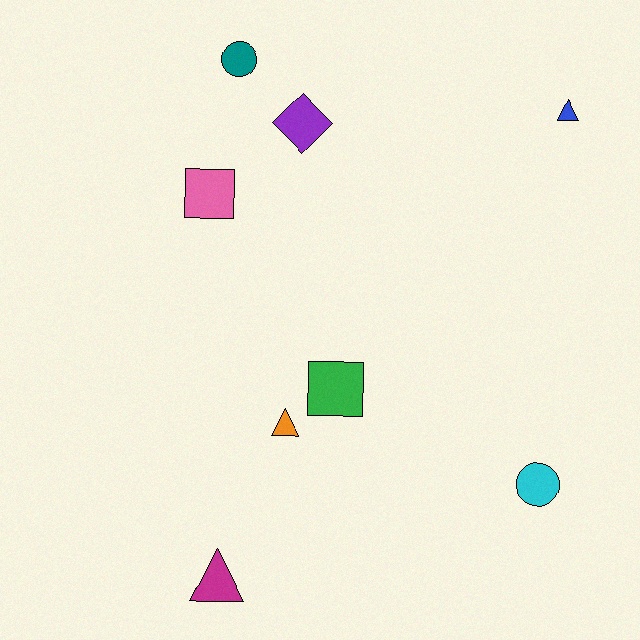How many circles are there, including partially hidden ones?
There are 2 circles.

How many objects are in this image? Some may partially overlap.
There are 8 objects.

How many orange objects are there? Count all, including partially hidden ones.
There is 1 orange object.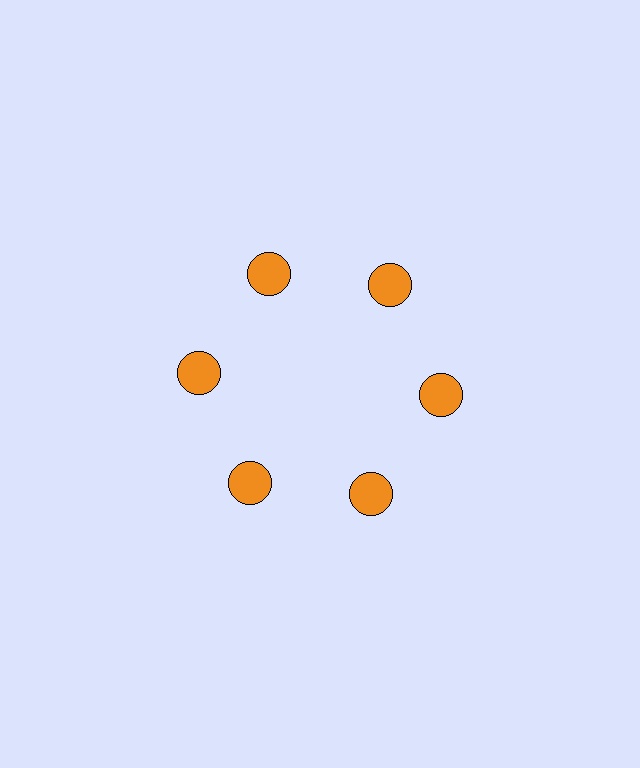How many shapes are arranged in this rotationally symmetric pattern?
There are 6 shapes, arranged in 6 groups of 1.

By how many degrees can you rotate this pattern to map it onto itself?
The pattern maps onto itself every 60 degrees of rotation.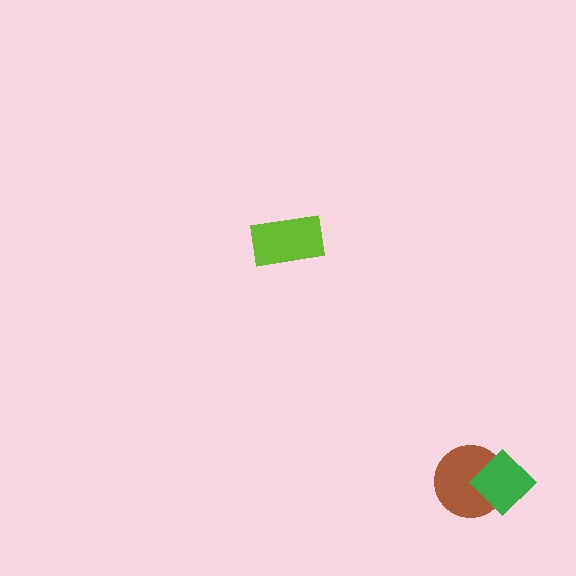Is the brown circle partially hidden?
Yes, it is partially covered by another shape.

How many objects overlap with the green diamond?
1 object overlaps with the green diamond.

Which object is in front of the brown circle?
The green diamond is in front of the brown circle.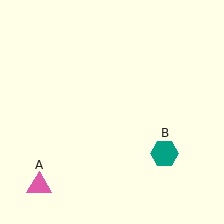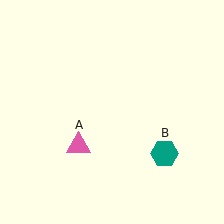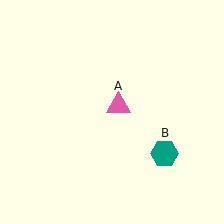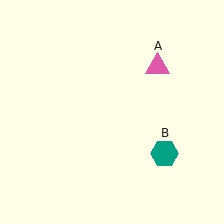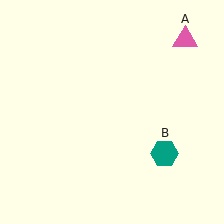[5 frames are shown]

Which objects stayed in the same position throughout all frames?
Teal hexagon (object B) remained stationary.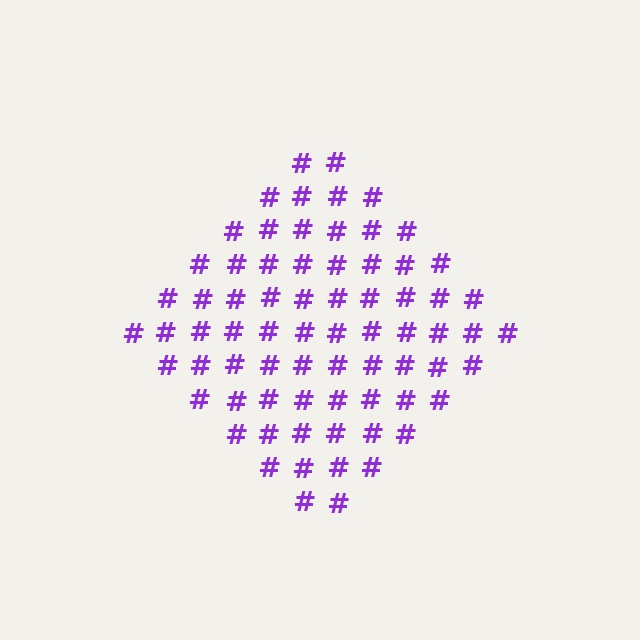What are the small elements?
The small elements are hash symbols.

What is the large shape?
The large shape is a diamond.